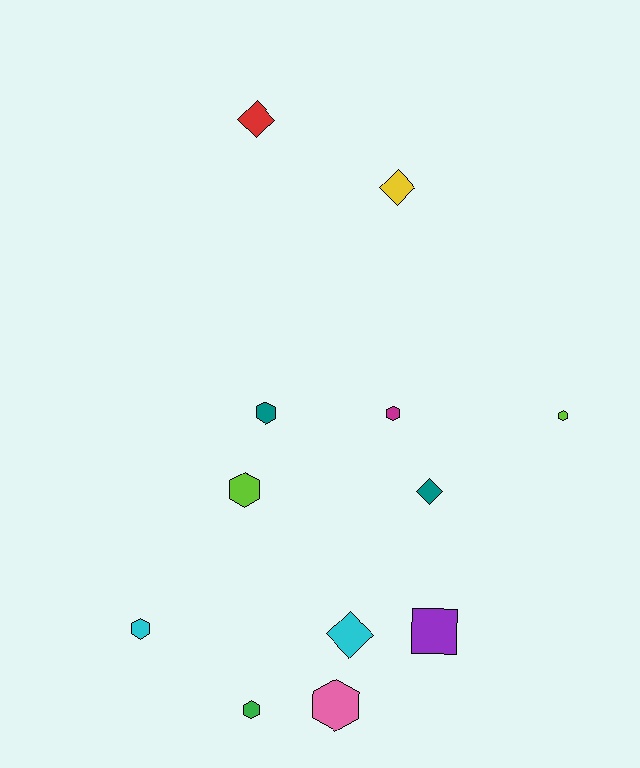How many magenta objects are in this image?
There is 1 magenta object.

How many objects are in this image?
There are 12 objects.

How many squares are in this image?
There is 1 square.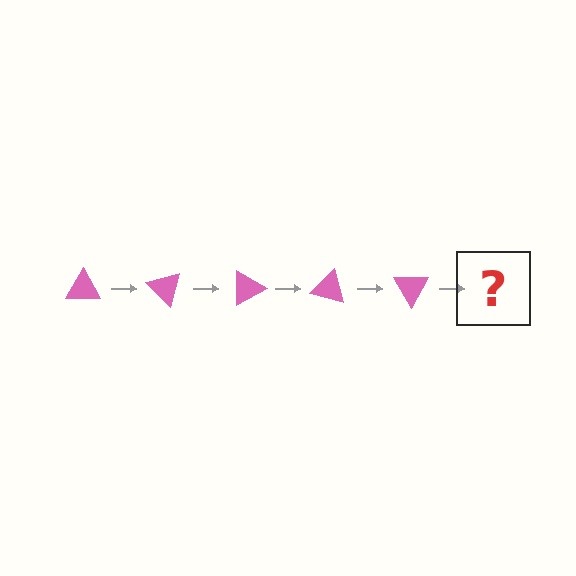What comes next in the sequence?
The next element should be a pink triangle rotated 225 degrees.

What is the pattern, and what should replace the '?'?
The pattern is that the triangle rotates 45 degrees each step. The '?' should be a pink triangle rotated 225 degrees.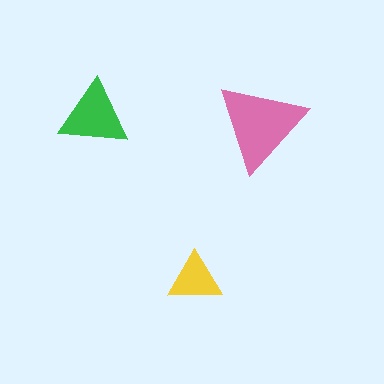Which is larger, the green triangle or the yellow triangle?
The green one.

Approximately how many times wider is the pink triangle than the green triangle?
About 1.5 times wider.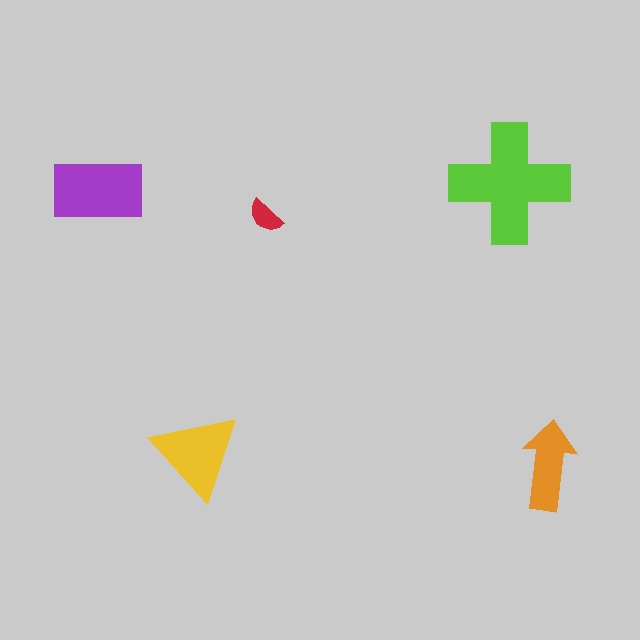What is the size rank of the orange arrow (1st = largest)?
4th.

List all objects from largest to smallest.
The lime cross, the purple rectangle, the yellow triangle, the orange arrow, the red semicircle.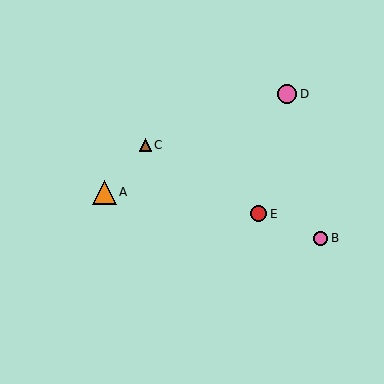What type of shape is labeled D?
Shape D is a pink circle.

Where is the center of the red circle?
The center of the red circle is at (259, 214).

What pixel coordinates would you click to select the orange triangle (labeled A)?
Click at (104, 192) to select the orange triangle A.